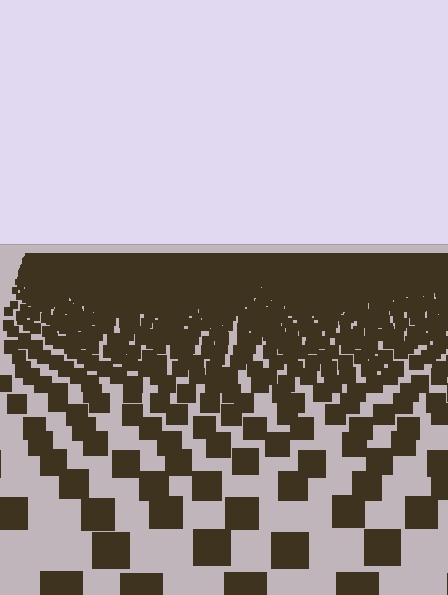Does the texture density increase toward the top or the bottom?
Density increases toward the top.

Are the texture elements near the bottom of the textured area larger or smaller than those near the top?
Larger. Near the bottom, elements are closer to the viewer and appear at a bigger on-screen size.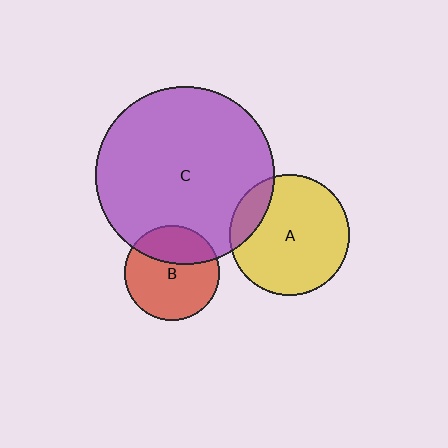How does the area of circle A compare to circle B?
Approximately 1.6 times.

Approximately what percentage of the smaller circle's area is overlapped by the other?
Approximately 15%.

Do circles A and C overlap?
Yes.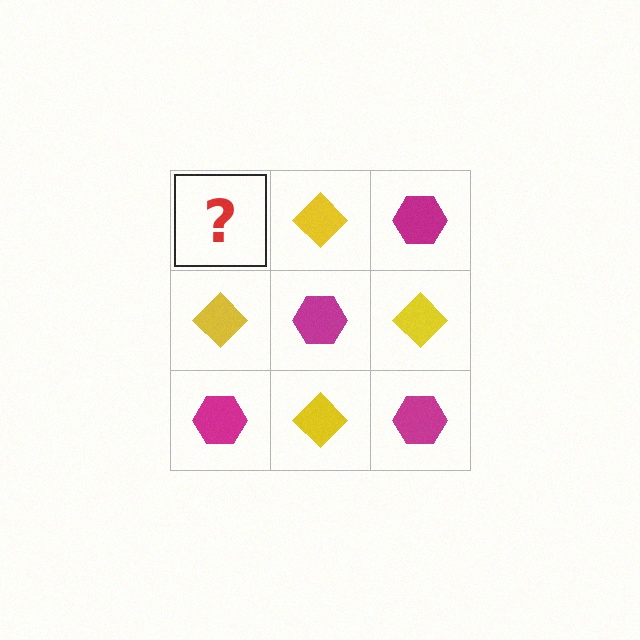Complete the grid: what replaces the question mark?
The question mark should be replaced with a magenta hexagon.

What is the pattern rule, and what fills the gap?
The rule is that it alternates magenta hexagon and yellow diamond in a checkerboard pattern. The gap should be filled with a magenta hexagon.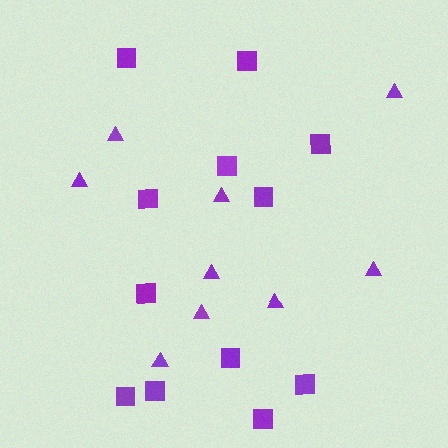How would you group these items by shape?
There are 2 groups: one group of triangles (9) and one group of squares (12).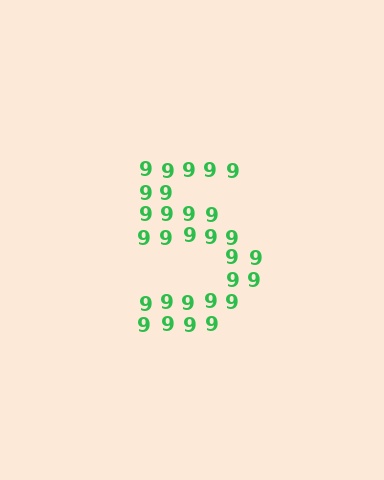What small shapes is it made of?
It is made of small digit 9's.